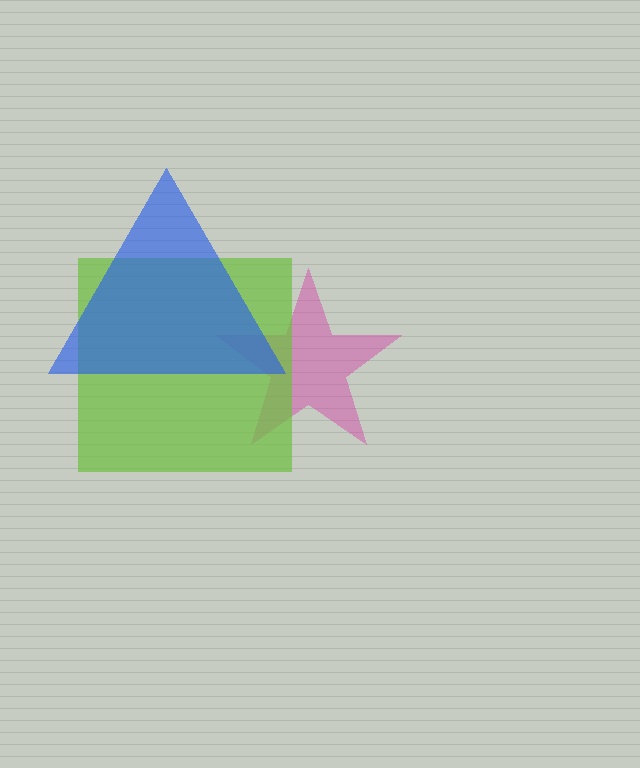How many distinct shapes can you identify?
There are 3 distinct shapes: a magenta star, a lime square, a blue triangle.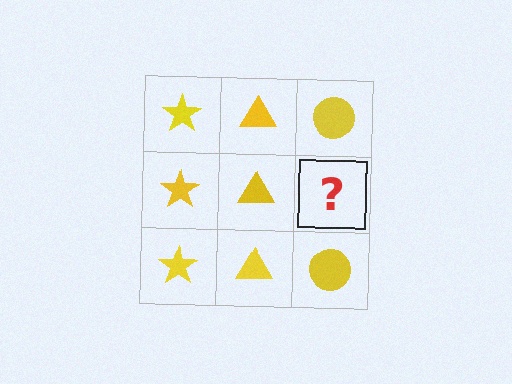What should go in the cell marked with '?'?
The missing cell should contain a yellow circle.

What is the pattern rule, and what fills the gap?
The rule is that each column has a consistent shape. The gap should be filled with a yellow circle.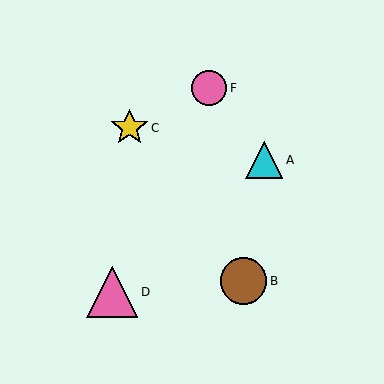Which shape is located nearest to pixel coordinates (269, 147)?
The cyan triangle (labeled A) at (264, 160) is nearest to that location.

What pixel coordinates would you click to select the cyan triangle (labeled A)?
Click at (264, 160) to select the cyan triangle A.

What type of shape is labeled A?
Shape A is a cyan triangle.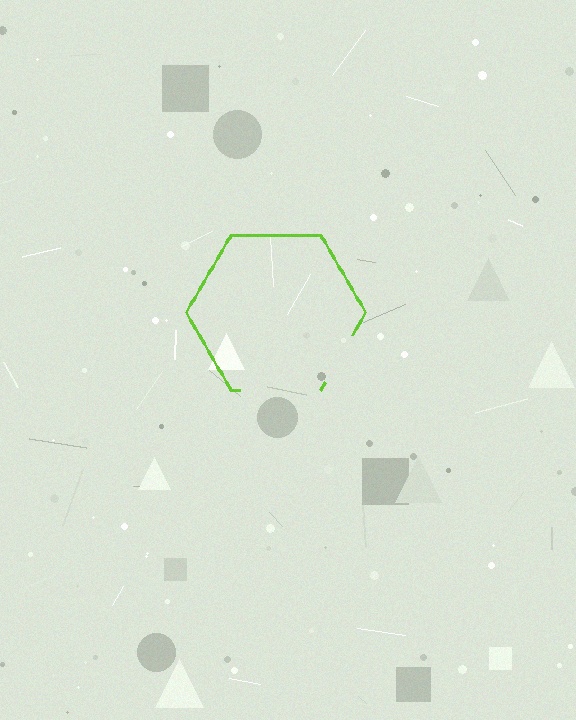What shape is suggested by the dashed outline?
The dashed outline suggests a hexagon.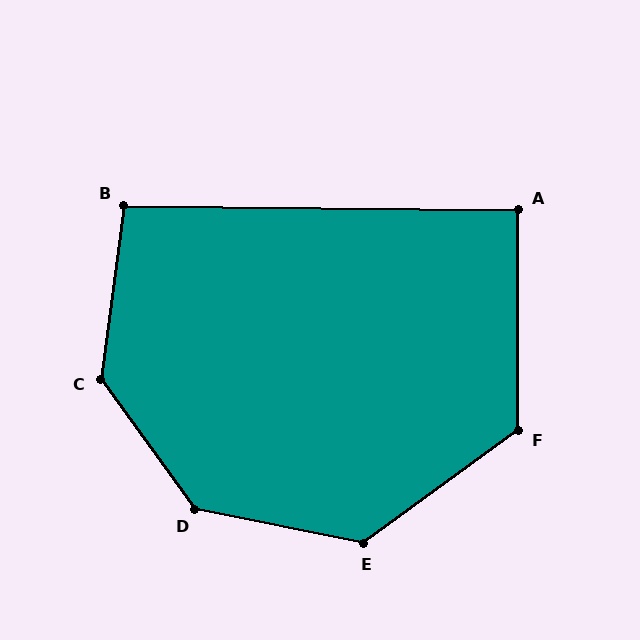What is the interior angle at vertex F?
Approximately 126 degrees (obtuse).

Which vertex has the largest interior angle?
D, at approximately 137 degrees.